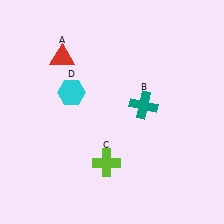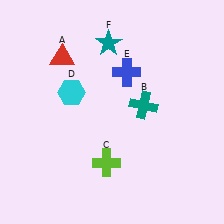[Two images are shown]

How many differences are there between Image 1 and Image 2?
There are 2 differences between the two images.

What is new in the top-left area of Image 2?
A teal star (F) was added in the top-left area of Image 2.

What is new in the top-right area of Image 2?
A blue cross (E) was added in the top-right area of Image 2.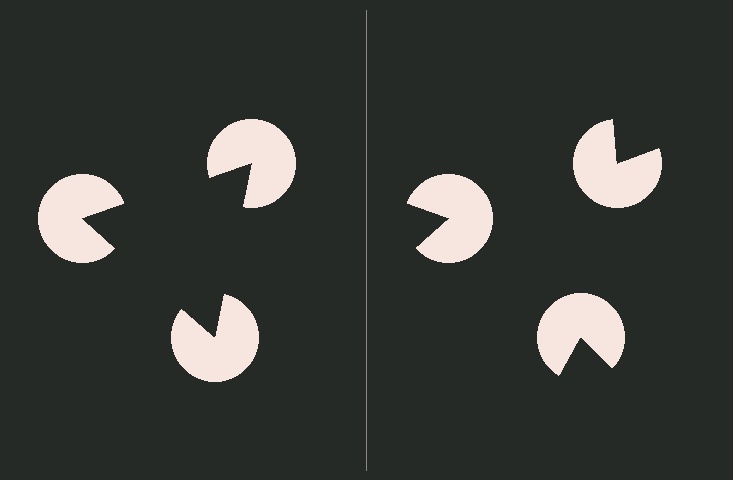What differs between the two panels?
The pac-man discs are positioned identically on both sides; only the wedge orientations differ. On the left they align to a triangle; on the right they are misaligned.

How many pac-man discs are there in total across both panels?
6 — 3 on each side.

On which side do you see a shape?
An illusory triangle appears on the left side. On the right side the wedge cuts are rotated, so no coherent shape forms.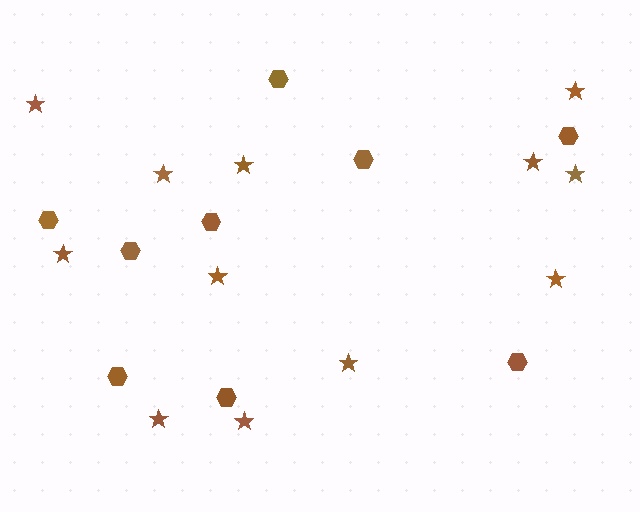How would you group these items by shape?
There are 2 groups: one group of stars (12) and one group of hexagons (9).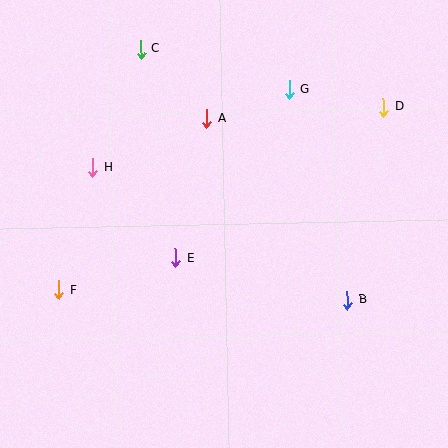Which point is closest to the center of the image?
Point E at (175, 258) is closest to the center.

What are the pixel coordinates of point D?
Point D is at (384, 107).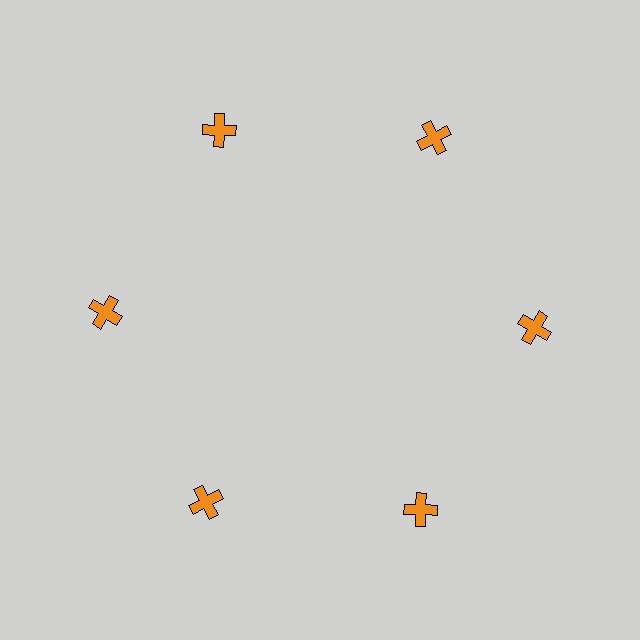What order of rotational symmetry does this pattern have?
This pattern has 6-fold rotational symmetry.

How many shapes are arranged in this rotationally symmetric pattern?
There are 6 shapes, arranged in 6 groups of 1.